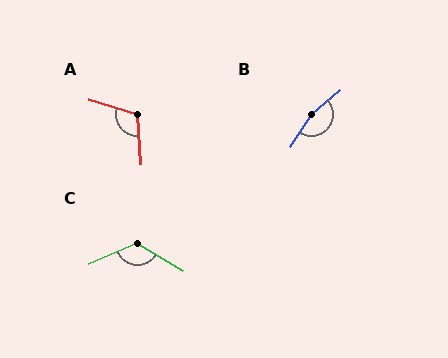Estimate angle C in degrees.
Approximately 125 degrees.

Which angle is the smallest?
A, at approximately 111 degrees.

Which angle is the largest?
B, at approximately 162 degrees.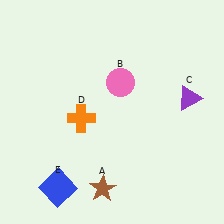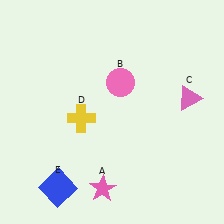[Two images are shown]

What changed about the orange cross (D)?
In Image 1, D is orange. In Image 2, it changed to yellow.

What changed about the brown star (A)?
In Image 1, A is brown. In Image 2, it changed to pink.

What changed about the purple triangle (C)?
In Image 1, C is purple. In Image 2, it changed to pink.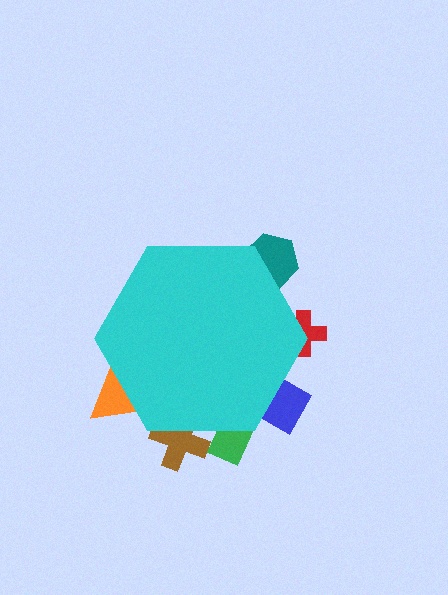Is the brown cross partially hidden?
Yes, the brown cross is partially hidden behind the cyan hexagon.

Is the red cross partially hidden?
Yes, the red cross is partially hidden behind the cyan hexagon.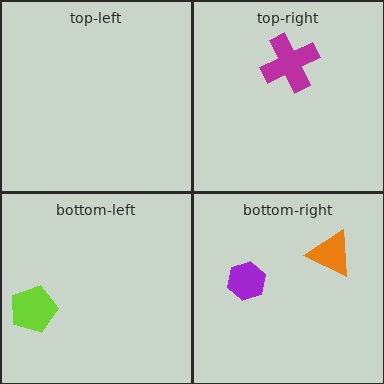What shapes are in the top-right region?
The magenta cross.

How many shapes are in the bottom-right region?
2.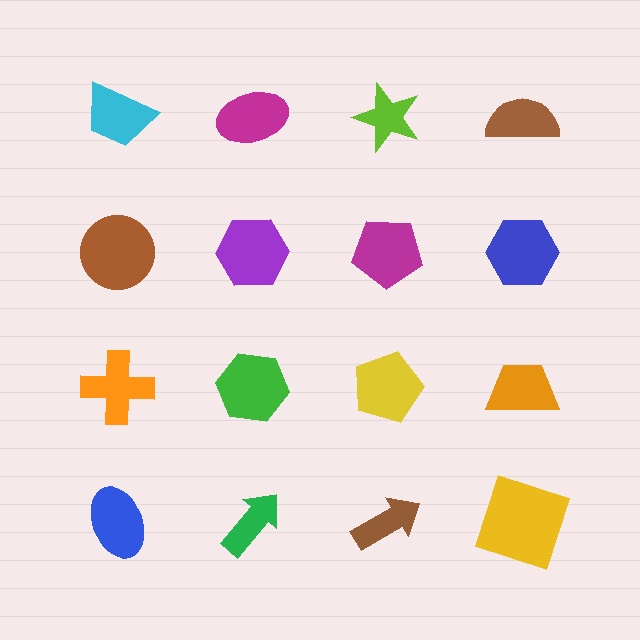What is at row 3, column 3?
A yellow pentagon.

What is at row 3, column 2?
A green hexagon.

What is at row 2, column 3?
A magenta pentagon.